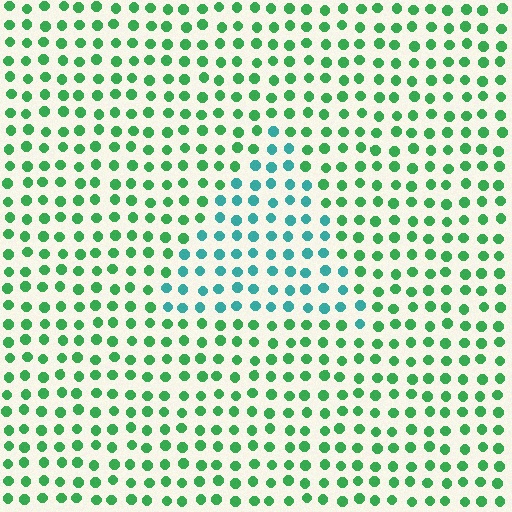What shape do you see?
I see a triangle.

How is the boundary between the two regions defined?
The boundary is defined purely by a slight shift in hue (about 43 degrees). Spacing, size, and orientation are identical on both sides.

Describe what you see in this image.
The image is filled with small green elements in a uniform arrangement. A triangle-shaped region is visible where the elements are tinted to a slightly different hue, forming a subtle color boundary.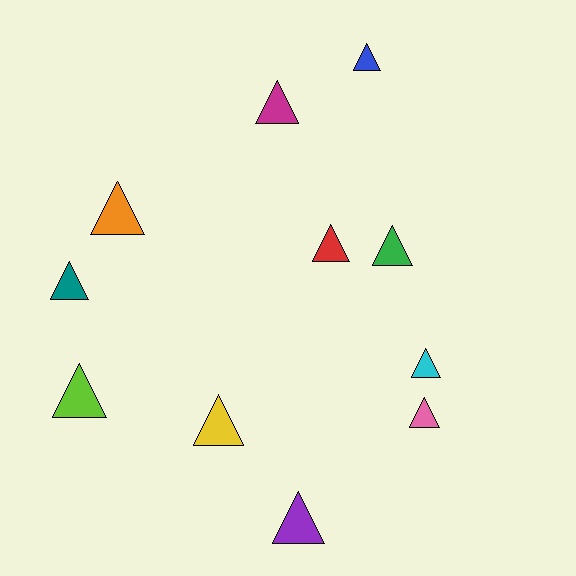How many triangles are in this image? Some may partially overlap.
There are 11 triangles.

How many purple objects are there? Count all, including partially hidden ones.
There is 1 purple object.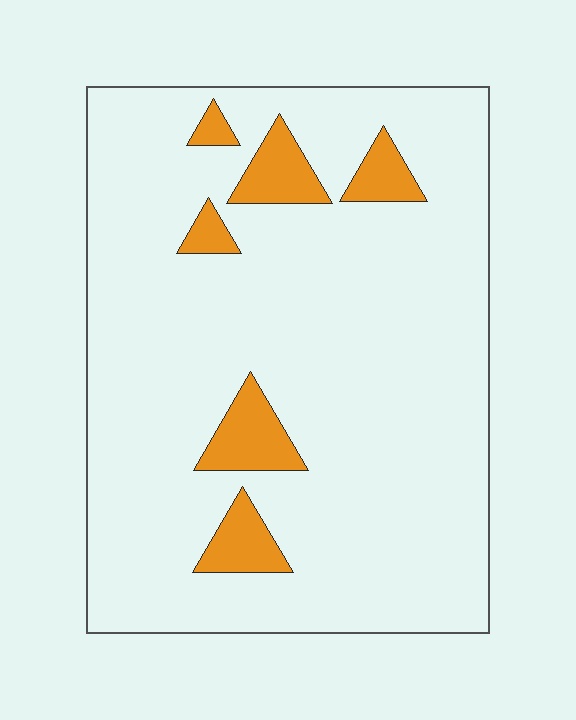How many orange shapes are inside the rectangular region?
6.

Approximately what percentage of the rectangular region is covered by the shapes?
Approximately 10%.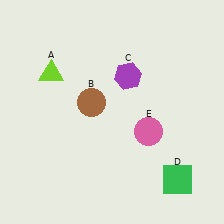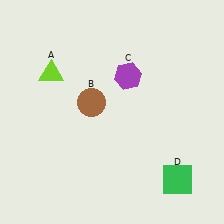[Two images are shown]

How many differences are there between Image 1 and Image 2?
There is 1 difference between the two images.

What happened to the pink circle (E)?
The pink circle (E) was removed in Image 2. It was in the bottom-right area of Image 1.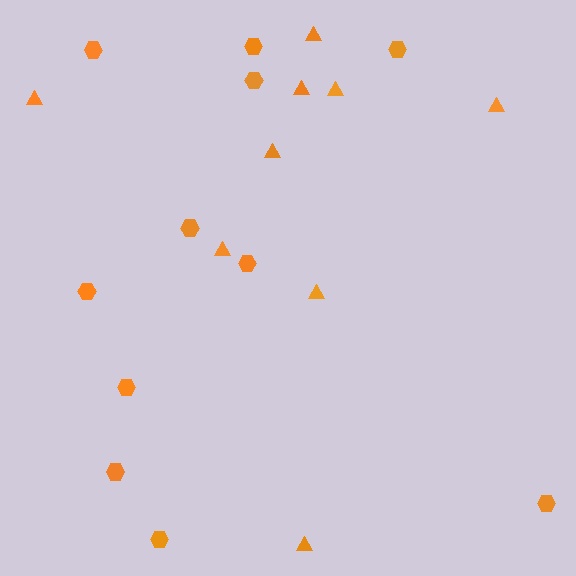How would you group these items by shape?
There are 2 groups: one group of hexagons (11) and one group of triangles (9).